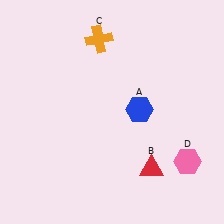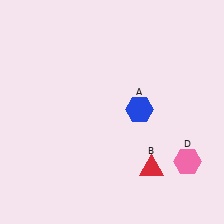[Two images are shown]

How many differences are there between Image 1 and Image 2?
There is 1 difference between the two images.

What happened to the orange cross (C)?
The orange cross (C) was removed in Image 2. It was in the top-left area of Image 1.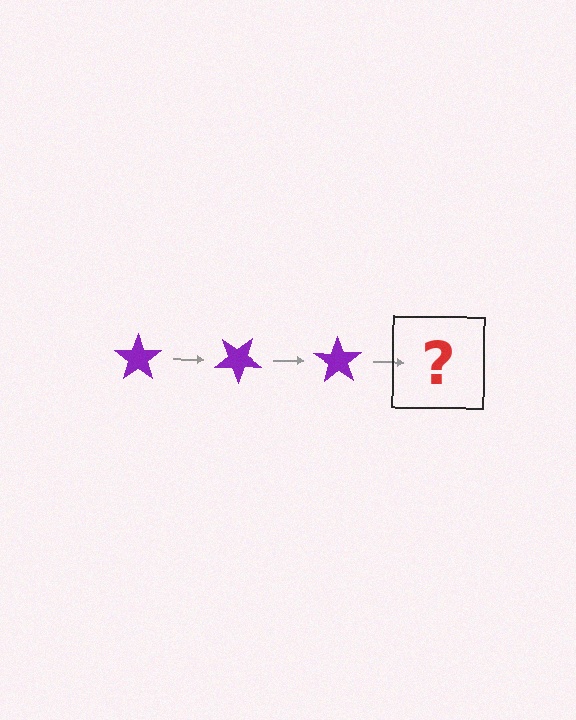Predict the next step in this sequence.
The next step is a purple star rotated 105 degrees.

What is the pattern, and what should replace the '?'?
The pattern is that the star rotates 35 degrees each step. The '?' should be a purple star rotated 105 degrees.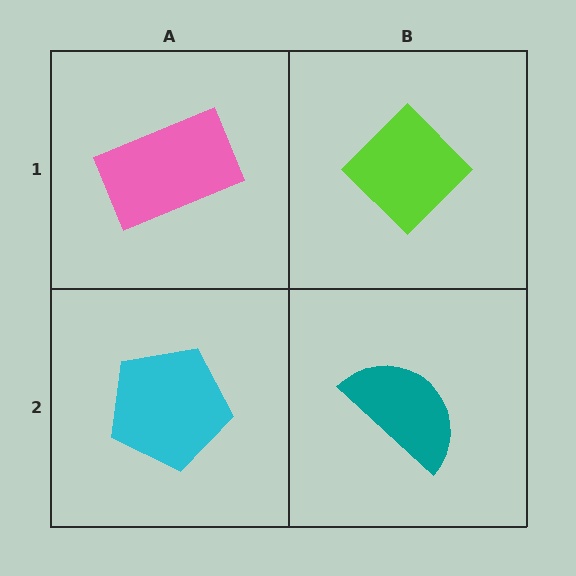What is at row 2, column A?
A cyan pentagon.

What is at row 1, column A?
A pink rectangle.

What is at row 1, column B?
A lime diamond.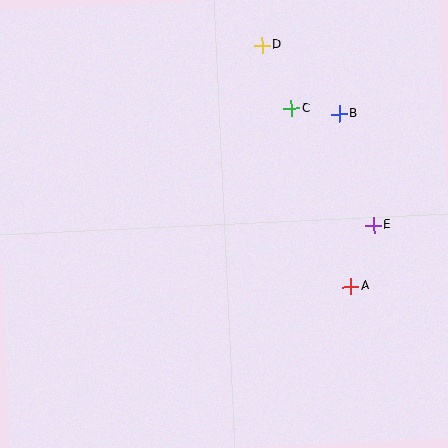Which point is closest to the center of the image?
Point C at (292, 109) is closest to the center.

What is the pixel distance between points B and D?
The distance between B and D is 104 pixels.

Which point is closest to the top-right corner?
Point B is closest to the top-right corner.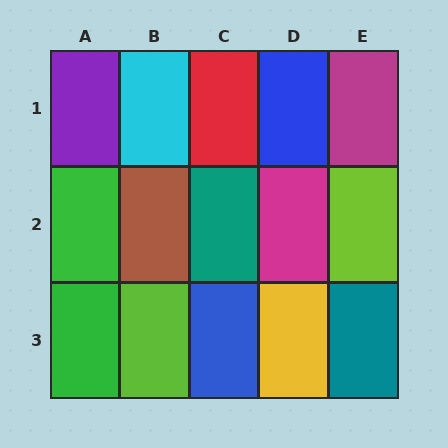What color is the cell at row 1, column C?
Red.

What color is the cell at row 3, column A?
Green.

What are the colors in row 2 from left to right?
Green, brown, teal, magenta, lime.